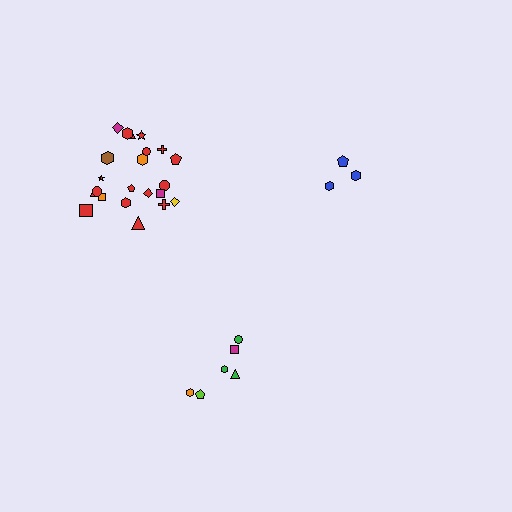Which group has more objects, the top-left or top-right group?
The top-left group.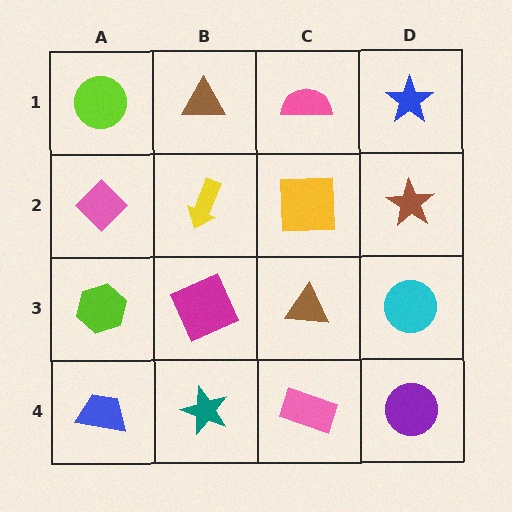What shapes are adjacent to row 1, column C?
A yellow square (row 2, column C), a brown triangle (row 1, column B), a blue star (row 1, column D).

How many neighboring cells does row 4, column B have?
3.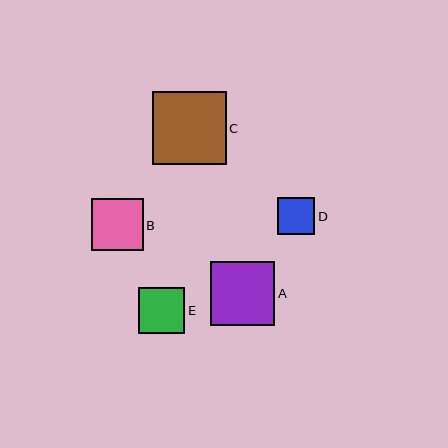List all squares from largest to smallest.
From largest to smallest: C, A, B, E, D.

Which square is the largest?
Square C is the largest with a size of approximately 73 pixels.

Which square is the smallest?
Square D is the smallest with a size of approximately 37 pixels.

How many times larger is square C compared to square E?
Square C is approximately 1.6 times the size of square E.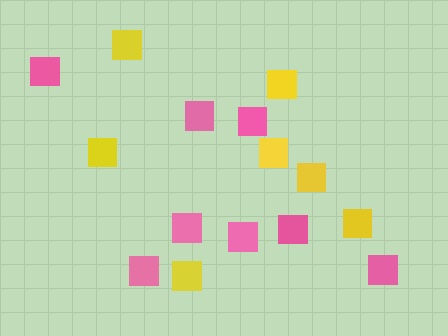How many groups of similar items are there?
There are 2 groups: one group of yellow squares (7) and one group of pink squares (8).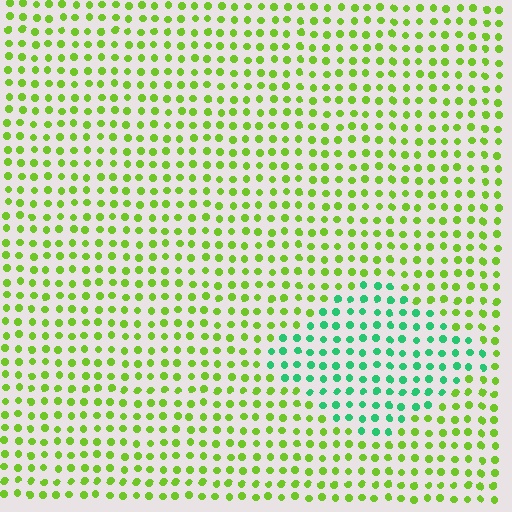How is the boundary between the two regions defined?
The boundary is defined purely by a slight shift in hue (about 55 degrees). Spacing, size, and orientation are identical on both sides.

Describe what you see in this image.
The image is filled with small lime elements in a uniform arrangement. A diamond-shaped region is visible where the elements are tinted to a slightly different hue, forming a subtle color boundary.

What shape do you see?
I see a diamond.